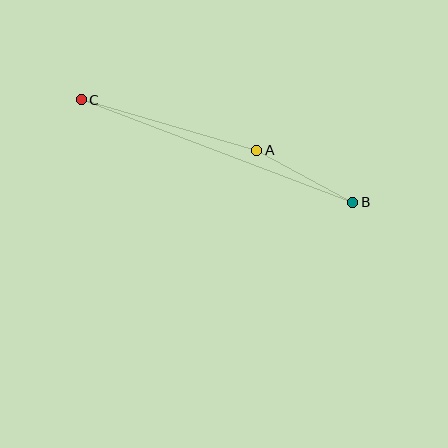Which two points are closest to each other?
Points A and B are closest to each other.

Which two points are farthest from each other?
Points B and C are farthest from each other.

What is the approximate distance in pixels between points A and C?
The distance between A and C is approximately 183 pixels.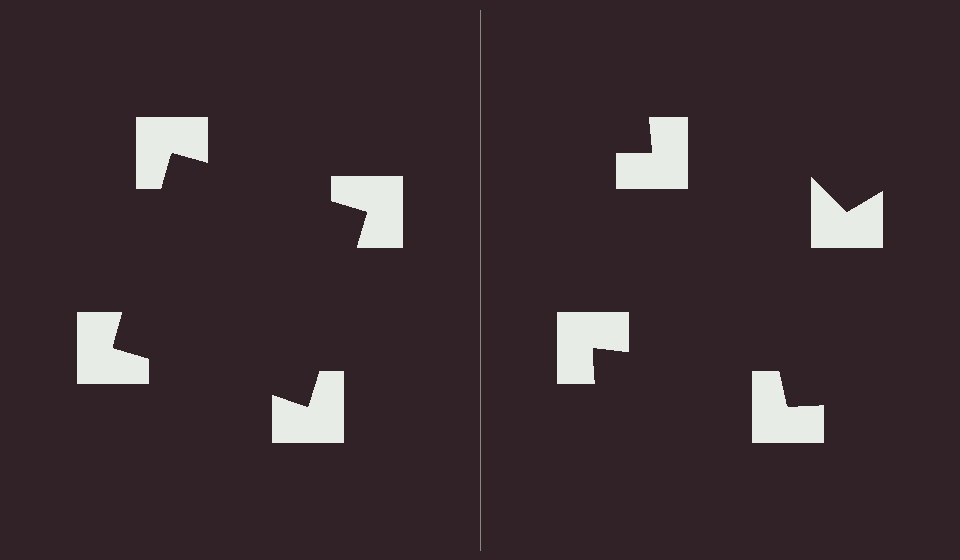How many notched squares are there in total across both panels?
8 — 4 on each side.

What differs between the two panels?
The notched squares are positioned identically on both sides; only the wedge orientations differ. On the left they align to a square; on the right they are misaligned.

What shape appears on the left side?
An illusory square.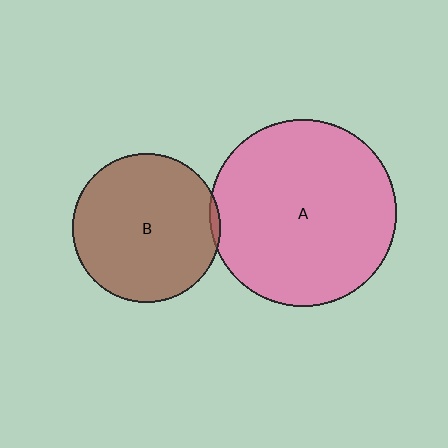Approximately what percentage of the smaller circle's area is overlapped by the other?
Approximately 5%.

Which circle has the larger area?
Circle A (pink).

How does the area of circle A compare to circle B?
Approximately 1.6 times.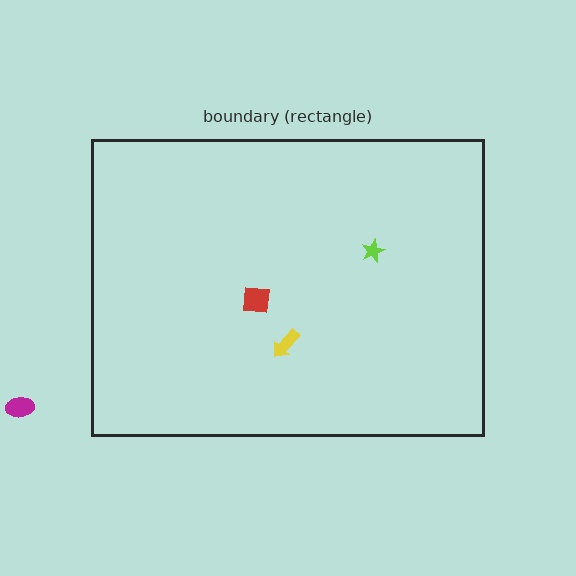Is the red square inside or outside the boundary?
Inside.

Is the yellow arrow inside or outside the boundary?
Inside.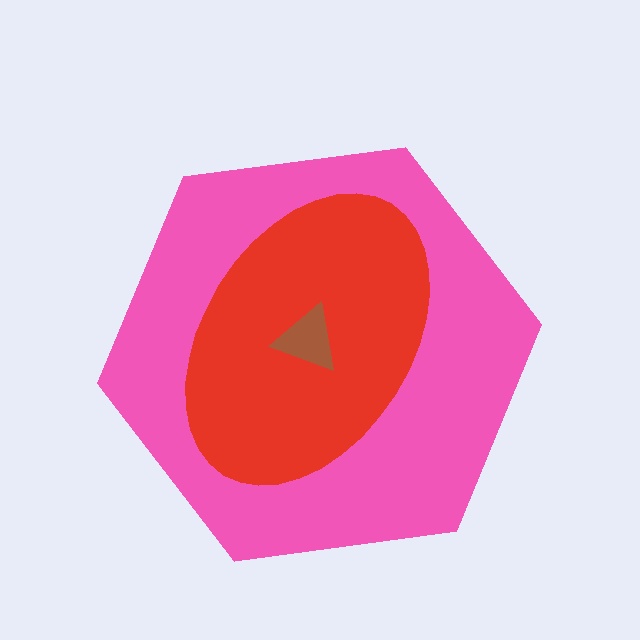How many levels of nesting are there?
3.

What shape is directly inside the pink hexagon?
The red ellipse.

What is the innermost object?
The brown triangle.